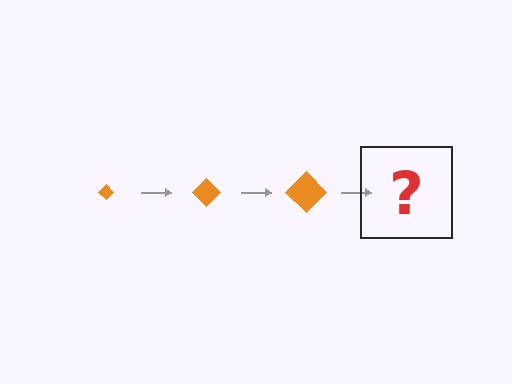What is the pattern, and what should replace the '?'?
The pattern is that the diamond gets progressively larger each step. The '?' should be an orange diamond, larger than the previous one.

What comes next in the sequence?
The next element should be an orange diamond, larger than the previous one.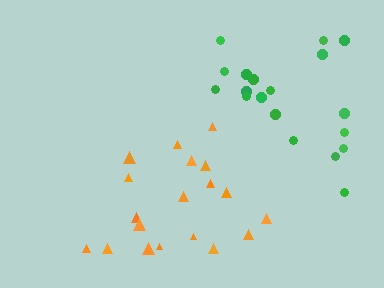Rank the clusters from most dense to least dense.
green, orange.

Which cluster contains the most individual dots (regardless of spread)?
Green (19).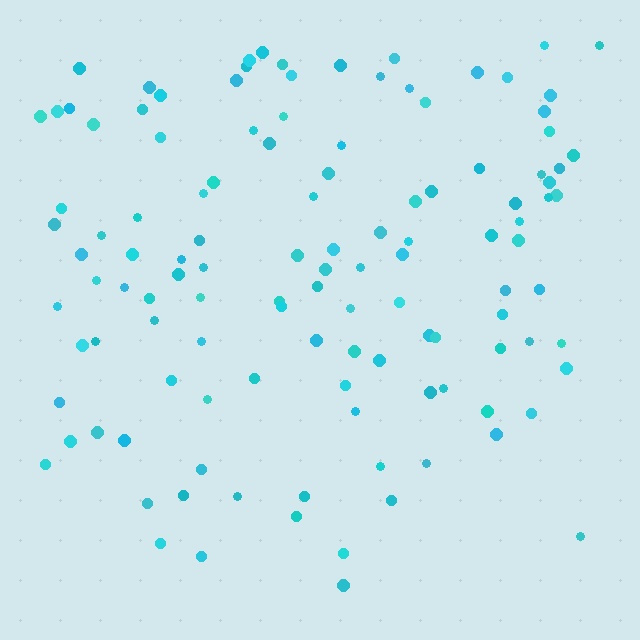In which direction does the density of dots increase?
From bottom to top, with the top side densest.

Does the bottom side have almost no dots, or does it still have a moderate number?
Still a moderate number, just noticeably fewer than the top.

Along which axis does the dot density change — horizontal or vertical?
Vertical.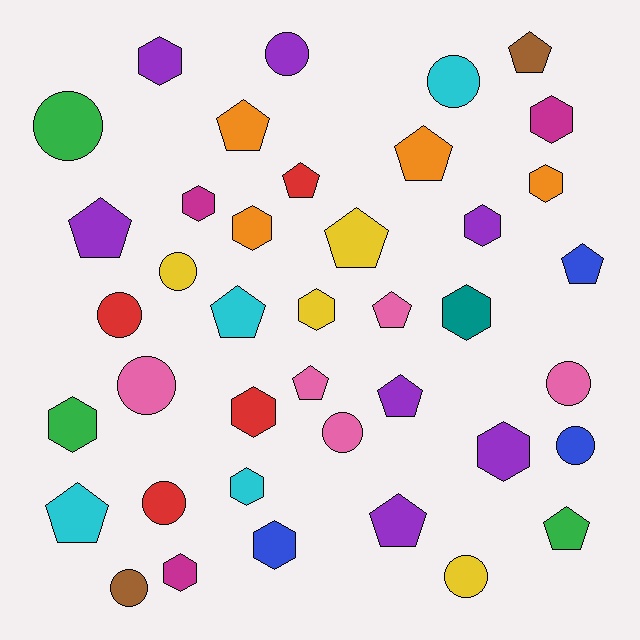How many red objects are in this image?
There are 4 red objects.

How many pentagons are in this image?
There are 14 pentagons.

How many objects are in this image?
There are 40 objects.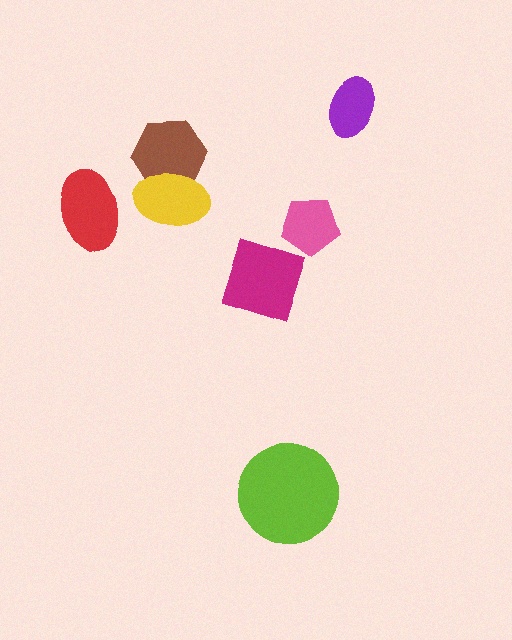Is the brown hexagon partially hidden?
Yes, it is partially covered by another shape.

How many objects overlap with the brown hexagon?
1 object overlaps with the brown hexagon.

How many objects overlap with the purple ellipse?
0 objects overlap with the purple ellipse.